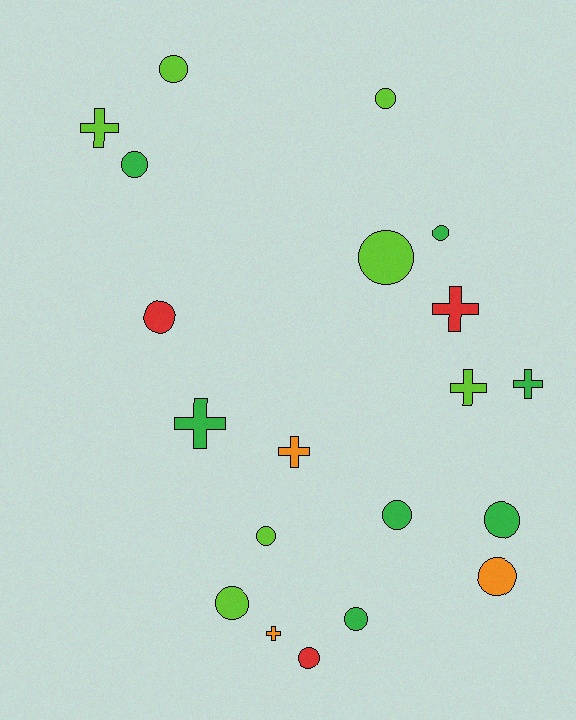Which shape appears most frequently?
Circle, with 13 objects.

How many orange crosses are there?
There are 2 orange crosses.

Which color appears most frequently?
Lime, with 7 objects.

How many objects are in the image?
There are 20 objects.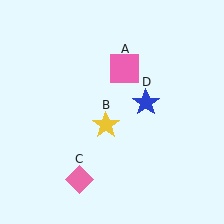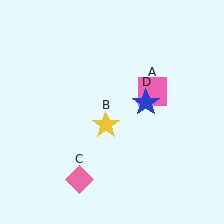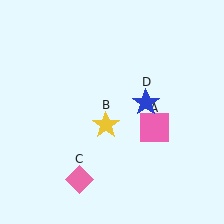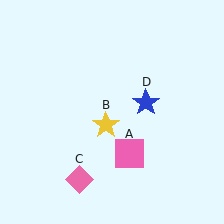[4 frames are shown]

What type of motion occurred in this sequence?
The pink square (object A) rotated clockwise around the center of the scene.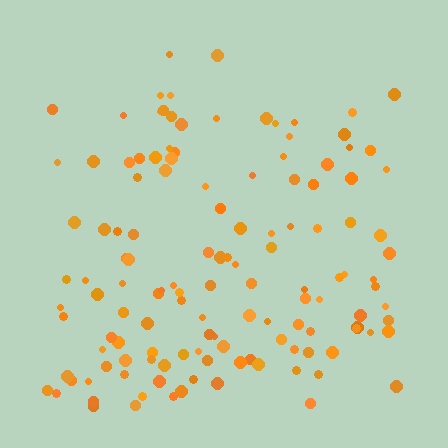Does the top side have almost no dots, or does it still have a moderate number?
Still a moderate number, just noticeably fewer than the bottom.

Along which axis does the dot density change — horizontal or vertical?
Vertical.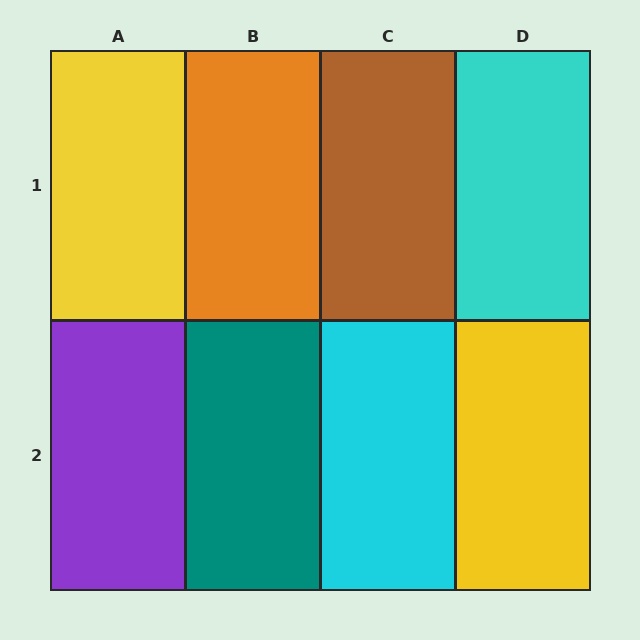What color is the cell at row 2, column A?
Purple.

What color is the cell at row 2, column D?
Yellow.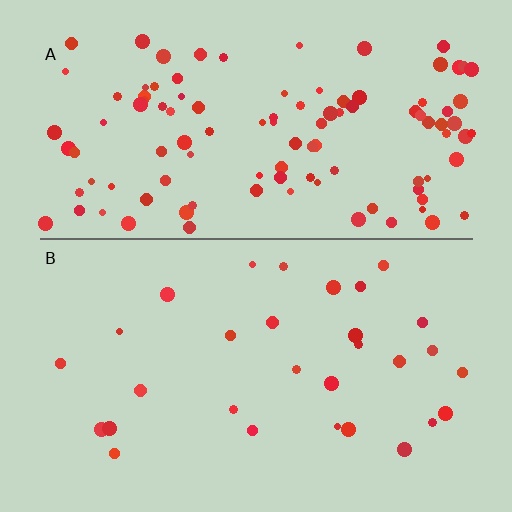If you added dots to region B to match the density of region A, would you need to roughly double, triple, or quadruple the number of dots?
Approximately quadruple.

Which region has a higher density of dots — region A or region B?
A (the top).